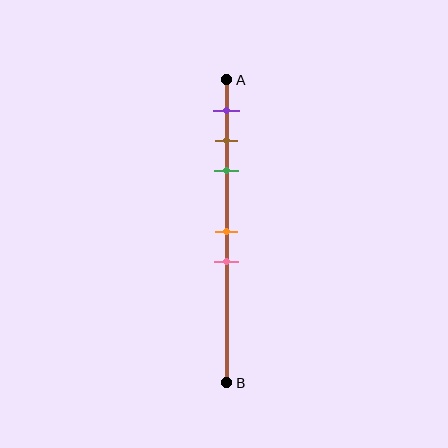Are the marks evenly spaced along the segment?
No, the marks are not evenly spaced.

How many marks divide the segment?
There are 5 marks dividing the segment.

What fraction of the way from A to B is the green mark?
The green mark is approximately 30% (0.3) of the way from A to B.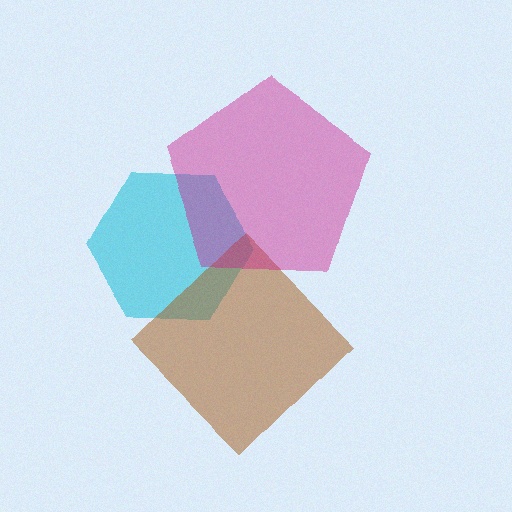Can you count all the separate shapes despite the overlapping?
Yes, there are 3 separate shapes.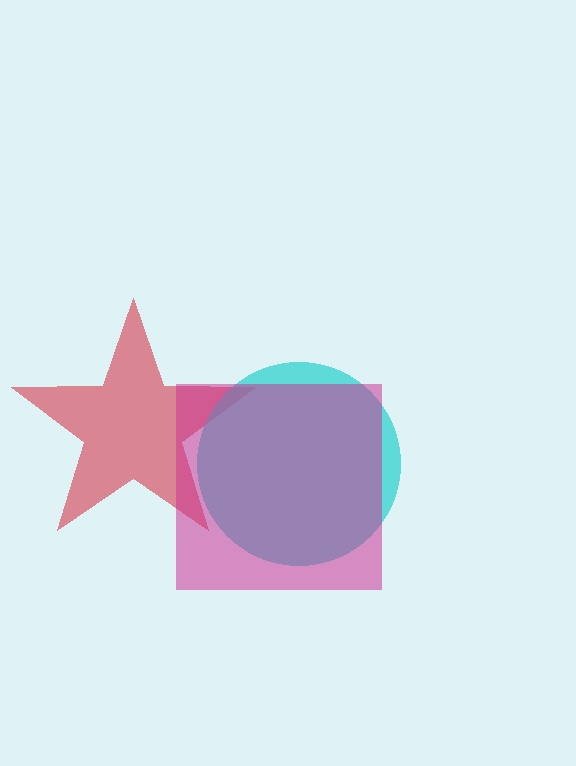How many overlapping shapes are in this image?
There are 3 overlapping shapes in the image.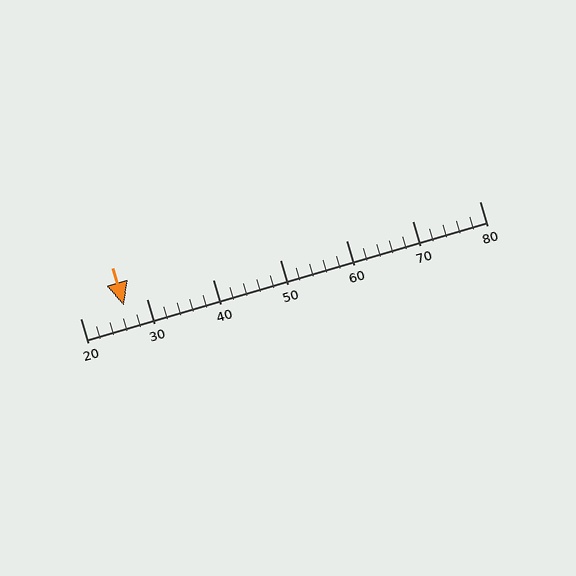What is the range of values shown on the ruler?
The ruler shows values from 20 to 80.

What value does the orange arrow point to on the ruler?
The orange arrow points to approximately 26.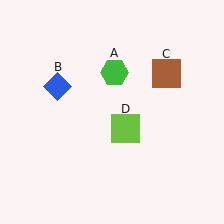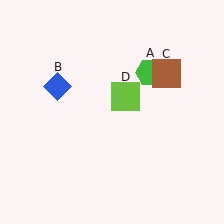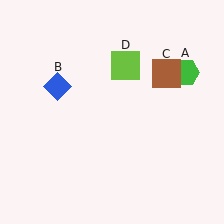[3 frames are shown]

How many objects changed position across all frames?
2 objects changed position: green hexagon (object A), lime square (object D).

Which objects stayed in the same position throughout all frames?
Blue diamond (object B) and brown square (object C) remained stationary.